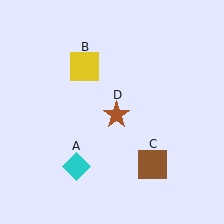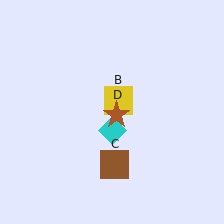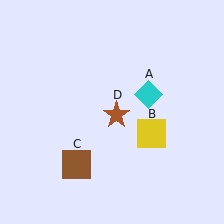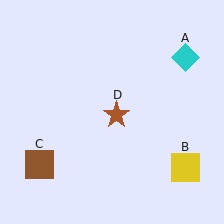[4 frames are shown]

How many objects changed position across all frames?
3 objects changed position: cyan diamond (object A), yellow square (object B), brown square (object C).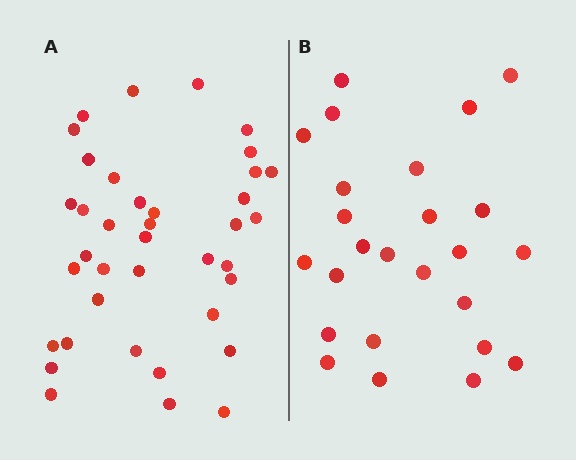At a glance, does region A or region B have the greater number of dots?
Region A (the left region) has more dots.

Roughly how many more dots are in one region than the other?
Region A has approximately 15 more dots than region B.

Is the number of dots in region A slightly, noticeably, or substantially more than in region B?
Region A has substantially more. The ratio is roughly 1.5 to 1.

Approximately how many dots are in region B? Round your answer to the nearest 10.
About 20 dots. (The exact count is 25, which rounds to 20.)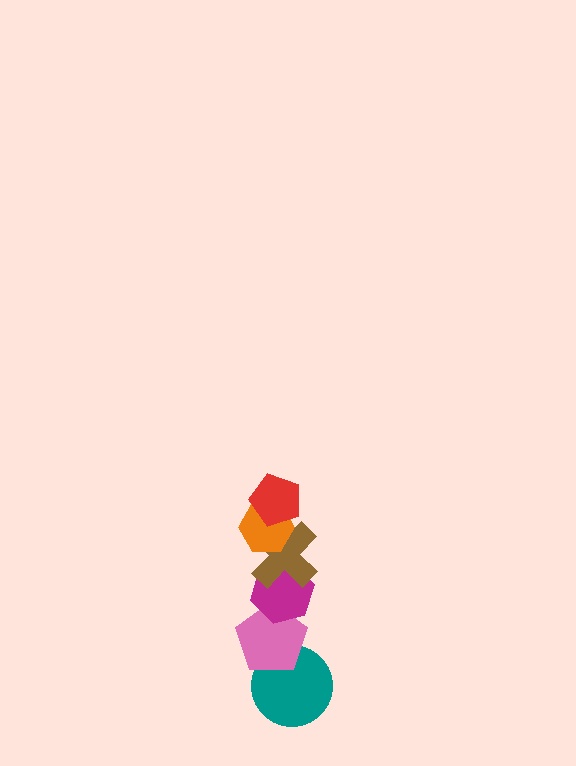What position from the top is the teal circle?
The teal circle is 6th from the top.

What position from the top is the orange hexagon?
The orange hexagon is 2nd from the top.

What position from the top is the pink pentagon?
The pink pentagon is 5th from the top.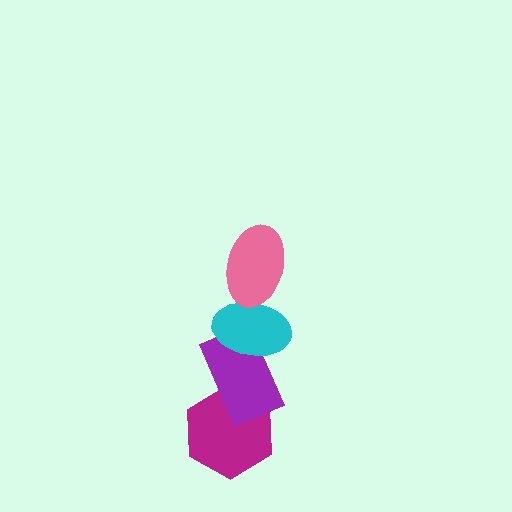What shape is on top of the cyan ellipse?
The pink ellipse is on top of the cyan ellipse.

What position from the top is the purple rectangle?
The purple rectangle is 3rd from the top.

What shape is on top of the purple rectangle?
The cyan ellipse is on top of the purple rectangle.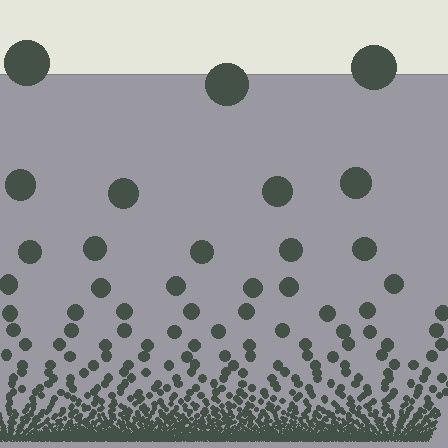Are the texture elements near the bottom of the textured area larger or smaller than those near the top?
Smaller. The gradient is inverted — elements near the bottom are smaller and denser.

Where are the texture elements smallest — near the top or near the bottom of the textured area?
Near the bottom.